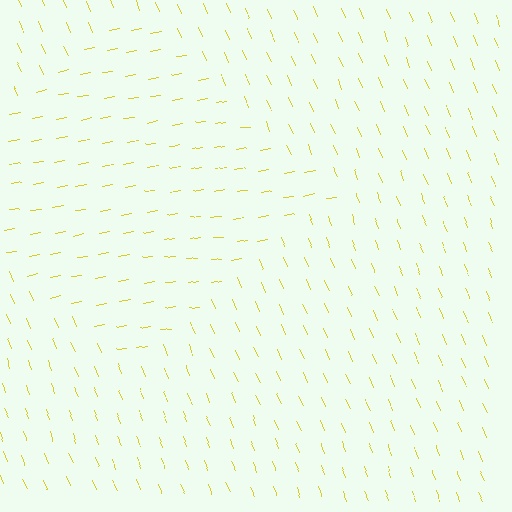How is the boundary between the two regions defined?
The boundary is defined purely by a change in line orientation (approximately 77 degrees difference). All lines are the same color and thickness.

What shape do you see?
I see a diamond.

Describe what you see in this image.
The image is filled with small yellow line segments. A diamond region in the image has lines oriented differently from the surrounding lines, creating a visible texture boundary.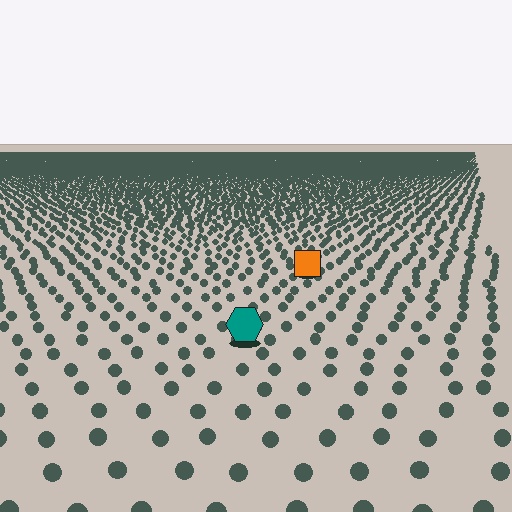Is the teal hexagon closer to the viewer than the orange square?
Yes. The teal hexagon is closer — you can tell from the texture gradient: the ground texture is coarser near it.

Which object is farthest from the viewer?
The orange square is farthest from the viewer. It appears smaller and the ground texture around it is denser.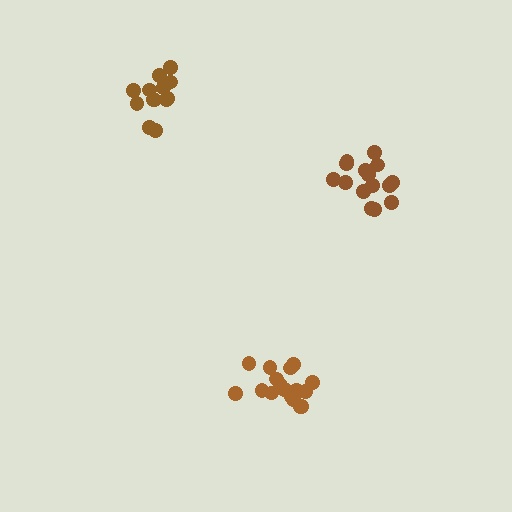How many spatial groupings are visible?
There are 3 spatial groupings.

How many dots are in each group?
Group 1: 17 dots, Group 2: 13 dots, Group 3: 16 dots (46 total).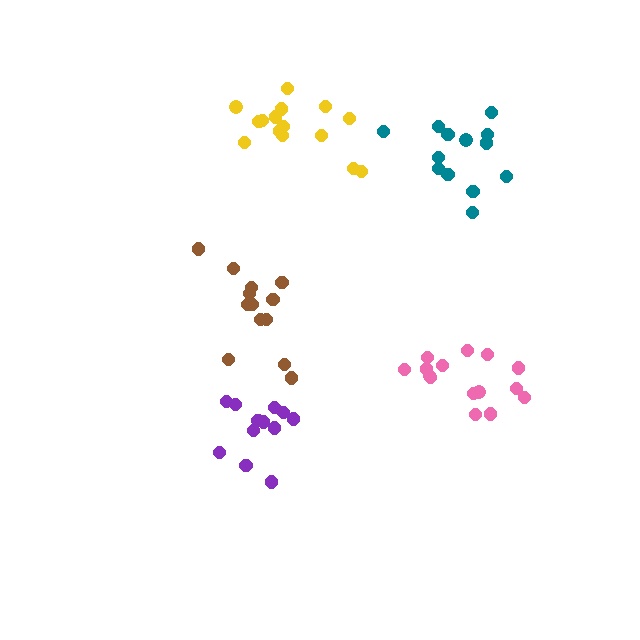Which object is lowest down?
The purple cluster is bottommost.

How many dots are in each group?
Group 1: 15 dots, Group 2: 12 dots, Group 3: 16 dots, Group 4: 13 dots, Group 5: 13 dots (69 total).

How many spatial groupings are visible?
There are 5 spatial groupings.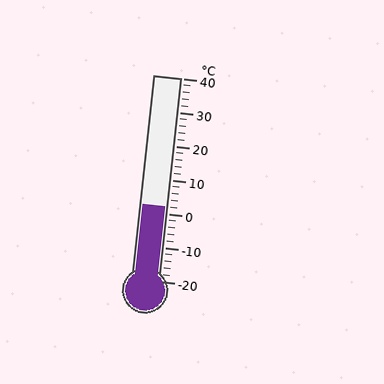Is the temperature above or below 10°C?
The temperature is below 10°C.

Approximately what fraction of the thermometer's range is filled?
The thermometer is filled to approximately 35% of its range.